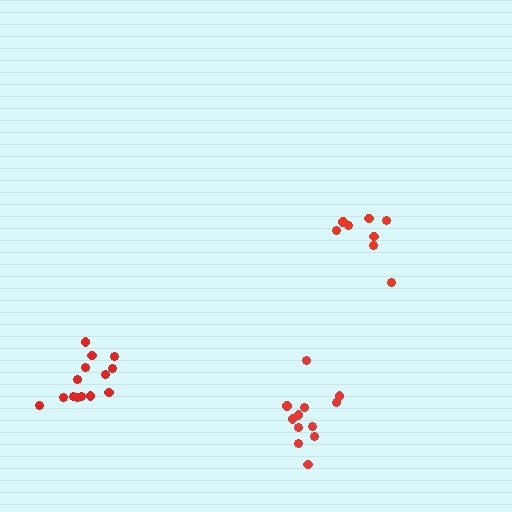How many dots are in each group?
Group 1: 14 dots, Group 2: 8 dots, Group 3: 12 dots (34 total).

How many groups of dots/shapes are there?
There are 3 groups.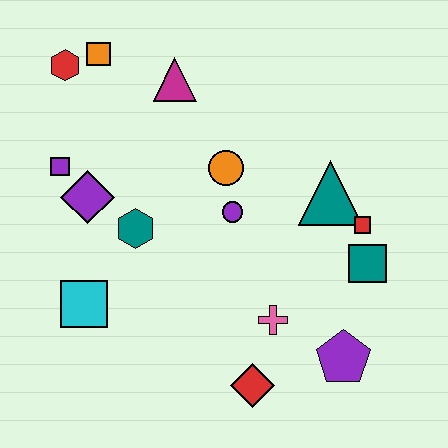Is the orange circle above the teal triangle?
Yes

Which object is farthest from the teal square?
The red hexagon is farthest from the teal square.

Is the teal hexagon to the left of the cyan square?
No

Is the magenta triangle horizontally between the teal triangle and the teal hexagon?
Yes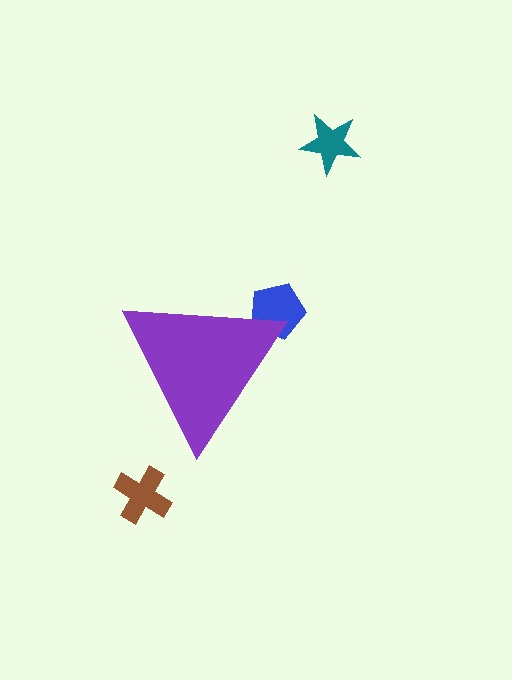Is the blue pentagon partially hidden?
Yes, the blue pentagon is partially hidden behind the purple triangle.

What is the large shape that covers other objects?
A purple triangle.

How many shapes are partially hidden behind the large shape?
1 shape is partially hidden.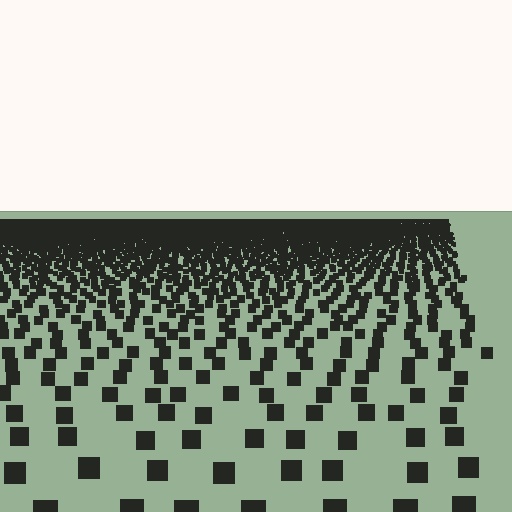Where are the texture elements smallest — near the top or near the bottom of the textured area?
Near the top.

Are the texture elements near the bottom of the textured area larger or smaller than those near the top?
Larger. Near the bottom, elements are closer to the viewer and appear at a bigger on-screen size.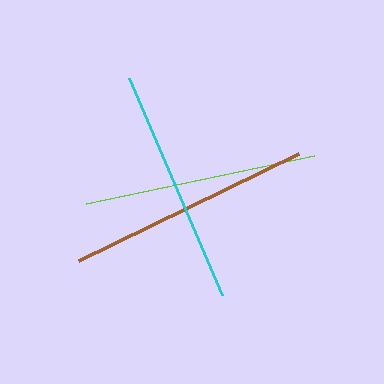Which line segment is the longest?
The brown line is the longest at approximately 244 pixels.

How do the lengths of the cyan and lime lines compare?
The cyan and lime lines are approximately the same length.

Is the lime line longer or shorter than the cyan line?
The cyan line is longer than the lime line.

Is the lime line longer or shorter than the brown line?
The brown line is longer than the lime line.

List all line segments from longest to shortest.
From longest to shortest: brown, cyan, lime.